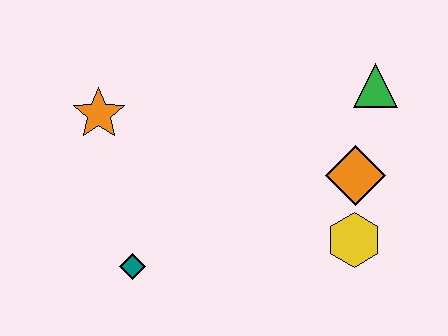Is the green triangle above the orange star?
Yes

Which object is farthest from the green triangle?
The teal diamond is farthest from the green triangle.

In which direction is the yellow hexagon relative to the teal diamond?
The yellow hexagon is to the right of the teal diamond.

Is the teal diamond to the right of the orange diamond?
No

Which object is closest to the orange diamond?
The yellow hexagon is closest to the orange diamond.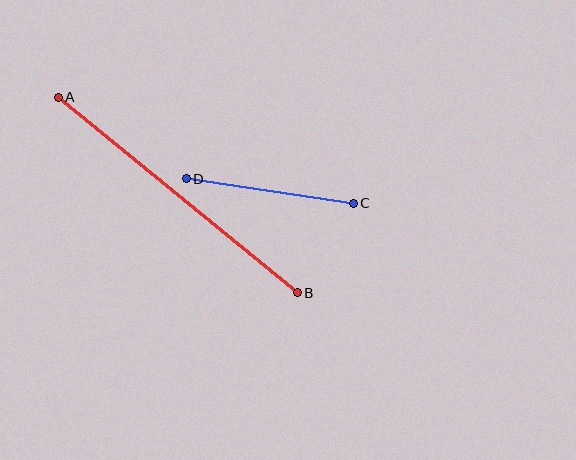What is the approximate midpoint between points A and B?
The midpoint is at approximately (178, 195) pixels.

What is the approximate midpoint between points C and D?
The midpoint is at approximately (270, 191) pixels.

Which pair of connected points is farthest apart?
Points A and B are farthest apart.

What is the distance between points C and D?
The distance is approximately 169 pixels.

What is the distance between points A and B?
The distance is approximately 308 pixels.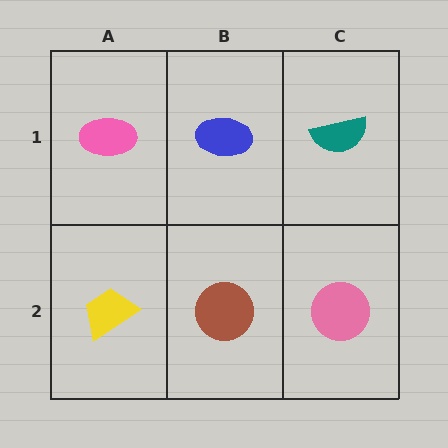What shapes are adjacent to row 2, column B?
A blue ellipse (row 1, column B), a yellow trapezoid (row 2, column A), a pink circle (row 2, column C).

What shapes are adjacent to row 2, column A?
A pink ellipse (row 1, column A), a brown circle (row 2, column B).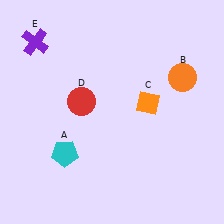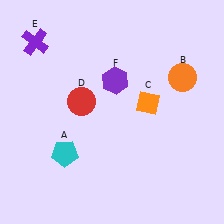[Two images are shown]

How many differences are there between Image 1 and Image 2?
There is 1 difference between the two images.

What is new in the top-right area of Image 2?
A purple hexagon (F) was added in the top-right area of Image 2.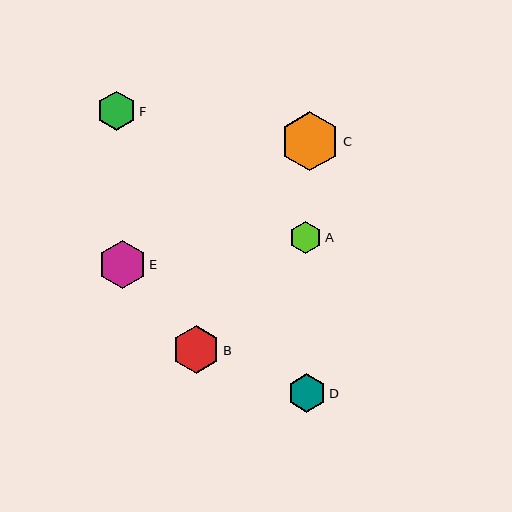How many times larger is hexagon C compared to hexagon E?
Hexagon C is approximately 1.2 times the size of hexagon E.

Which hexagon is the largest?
Hexagon C is the largest with a size of approximately 59 pixels.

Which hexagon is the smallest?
Hexagon A is the smallest with a size of approximately 32 pixels.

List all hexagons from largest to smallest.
From largest to smallest: C, E, B, F, D, A.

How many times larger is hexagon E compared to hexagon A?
Hexagon E is approximately 1.5 times the size of hexagon A.